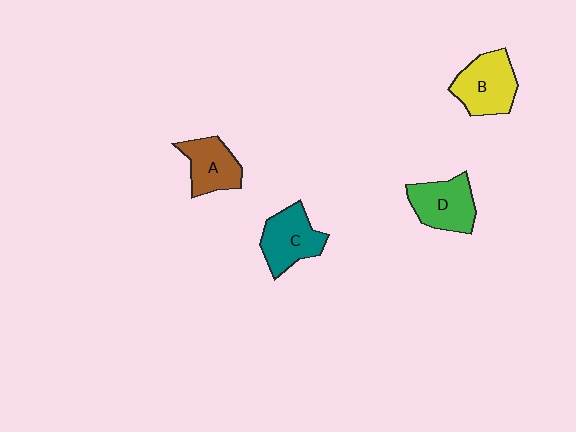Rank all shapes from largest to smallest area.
From largest to smallest: B (yellow), C (teal), D (green), A (brown).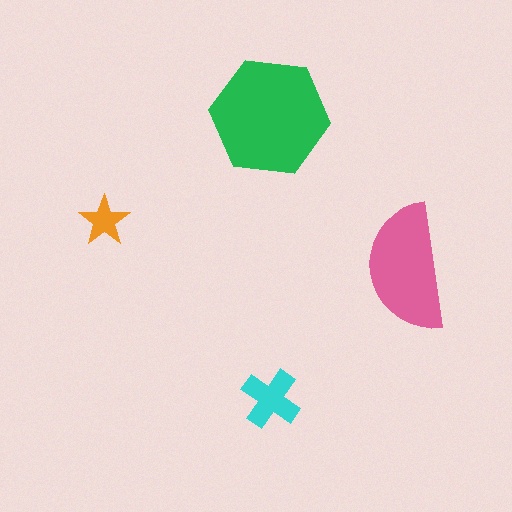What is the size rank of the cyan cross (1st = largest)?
3rd.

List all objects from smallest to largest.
The orange star, the cyan cross, the pink semicircle, the green hexagon.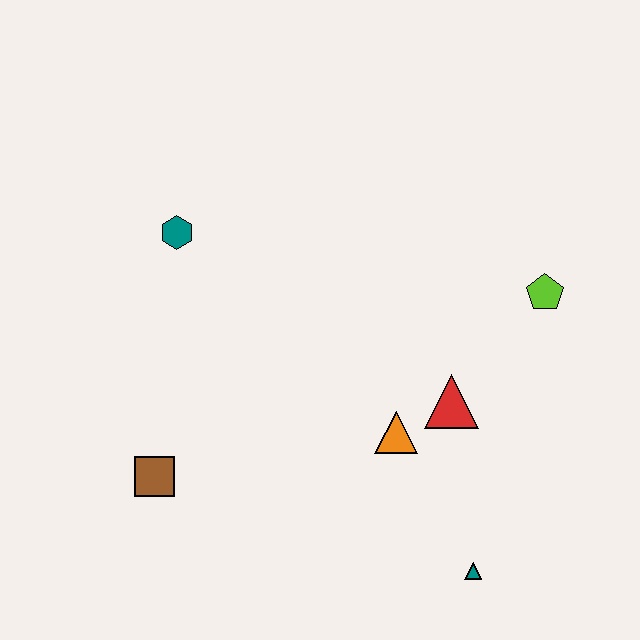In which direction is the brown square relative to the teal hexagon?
The brown square is below the teal hexagon.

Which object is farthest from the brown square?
The lime pentagon is farthest from the brown square.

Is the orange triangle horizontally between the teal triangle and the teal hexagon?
Yes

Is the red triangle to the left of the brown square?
No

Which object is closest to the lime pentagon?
The red triangle is closest to the lime pentagon.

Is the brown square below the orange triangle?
Yes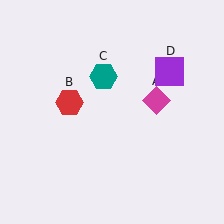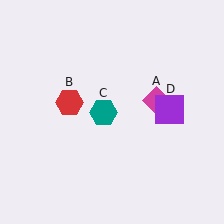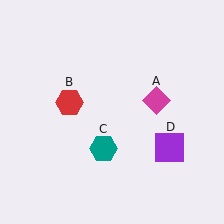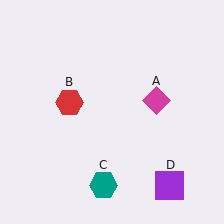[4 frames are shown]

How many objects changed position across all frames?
2 objects changed position: teal hexagon (object C), purple square (object D).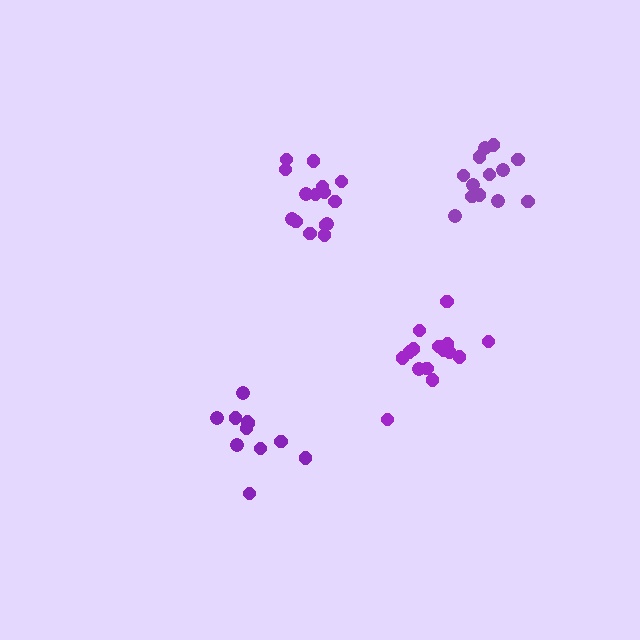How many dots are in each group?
Group 1: 15 dots, Group 2: 13 dots, Group 3: 15 dots, Group 4: 11 dots (54 total).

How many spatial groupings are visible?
There are 4 spatial groupings.